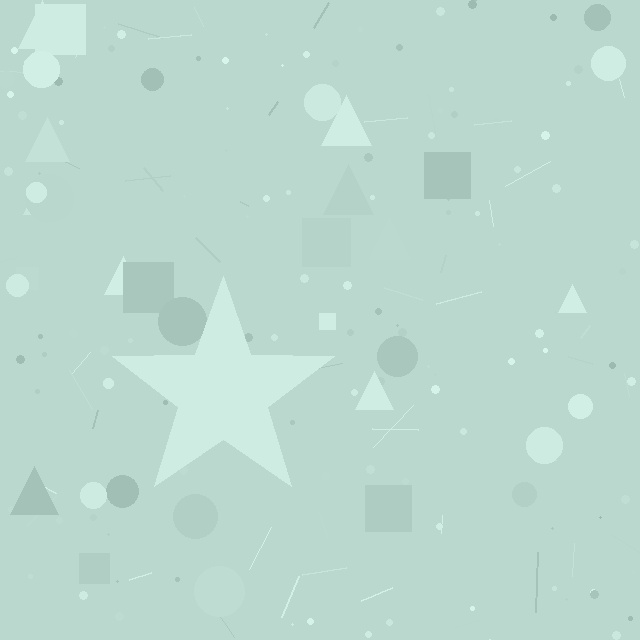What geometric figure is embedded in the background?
A star is embedded in the background.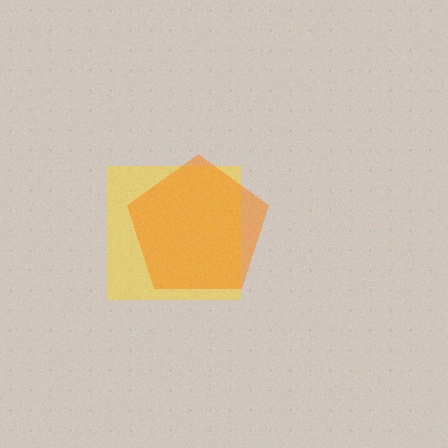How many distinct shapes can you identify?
There are 2 distinct shapes: a yellow square, an orange pentagon.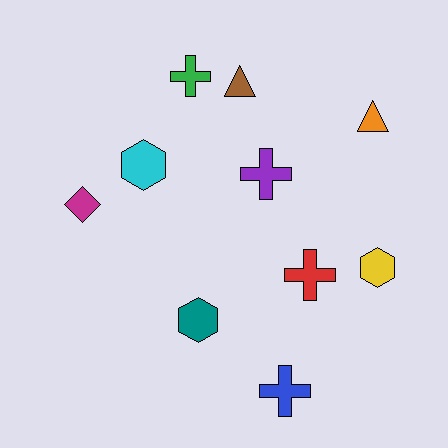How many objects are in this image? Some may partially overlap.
There are 10 objects.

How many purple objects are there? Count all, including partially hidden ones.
There is 1 purple object.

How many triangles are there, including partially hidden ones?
There are 2 triangles.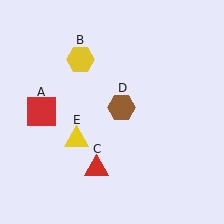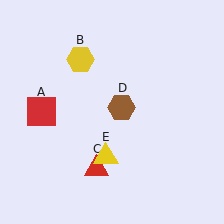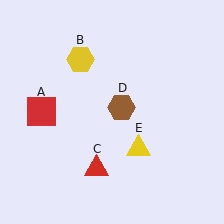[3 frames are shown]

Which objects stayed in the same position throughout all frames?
Red square (object A) and yellow hexagon (object B) and red triangle (object C) and brown hexagon (object D) remained stationary.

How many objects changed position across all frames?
1 object changed position: yellow triangle (object E).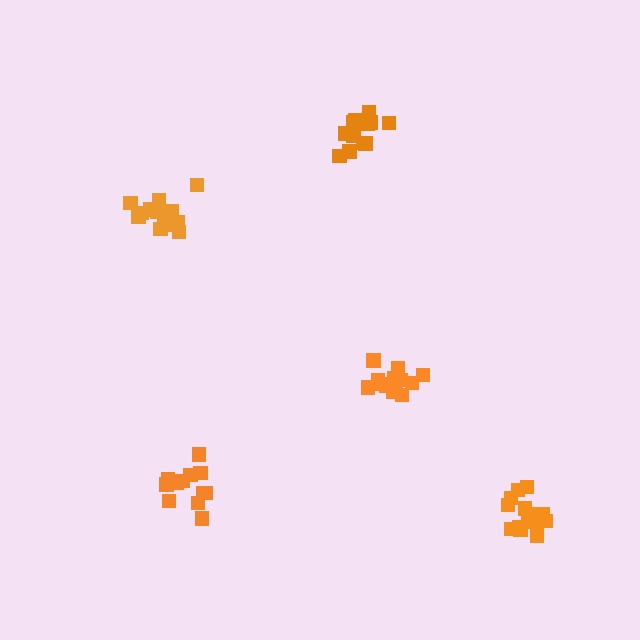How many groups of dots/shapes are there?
There are 5 groups.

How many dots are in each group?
Group 1: 14 dots, Group 2: 12 dots, Group 3: 13 dots, Group 4: 13 dots, Group 5: 14 dots (66 total).